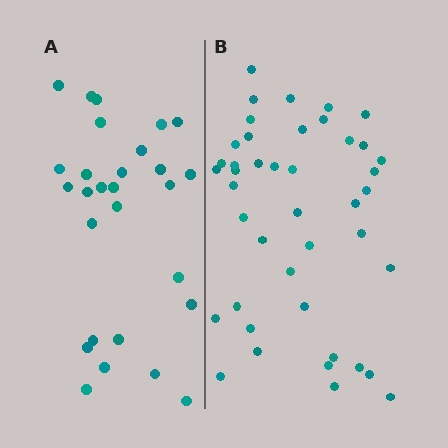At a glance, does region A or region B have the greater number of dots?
Region B (the right region) has more dots.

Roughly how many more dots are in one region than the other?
Region B has approximately 15 more dots than region A.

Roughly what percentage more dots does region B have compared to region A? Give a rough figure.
About 55% more.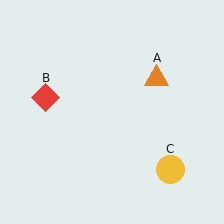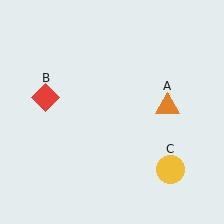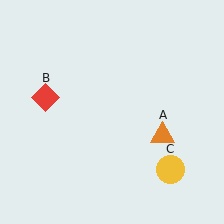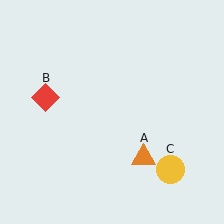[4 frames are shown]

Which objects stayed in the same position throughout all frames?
Red diamond (object B) and yellow circle (object C) remained stationary.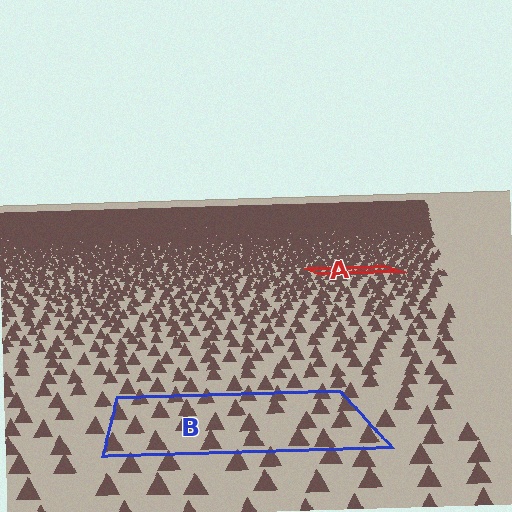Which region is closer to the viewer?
Region B is closer. The texture elements there are larger and more spread out.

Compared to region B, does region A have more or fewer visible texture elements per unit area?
Region A has more texture elements per unit area — they are packed more densely because it is farther away.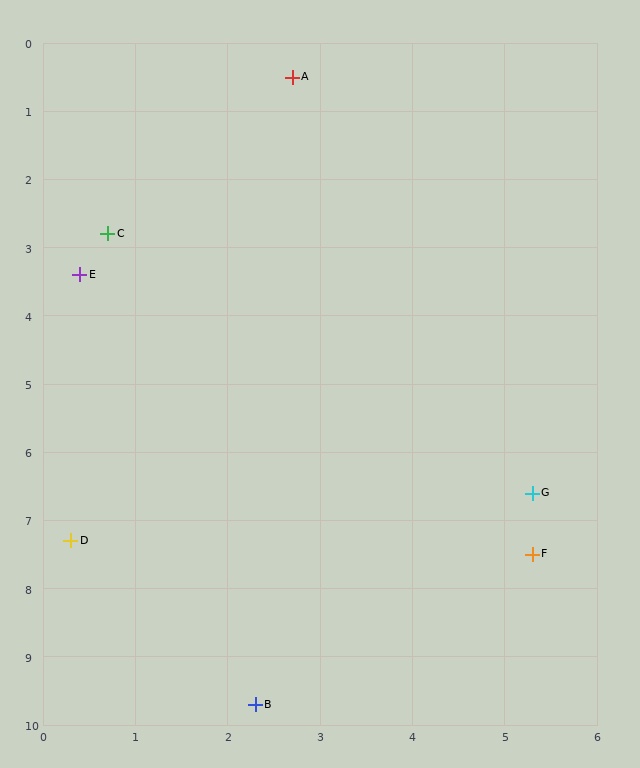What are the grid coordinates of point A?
Point A is at approximately (2.7, 0.5).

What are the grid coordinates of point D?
Point D is at approximately (0.3, 7.3).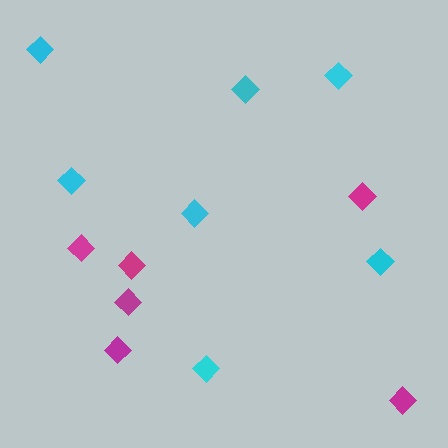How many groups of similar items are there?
There are 2 groups: one group of magenta diamonds (6) and one group of cyan diamonds (7).